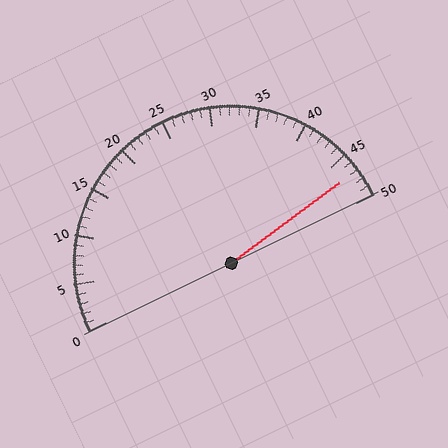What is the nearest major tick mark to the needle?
The nearest major tick mark is 45.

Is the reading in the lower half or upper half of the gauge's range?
The reading is in the upper half of the range (0 to 50).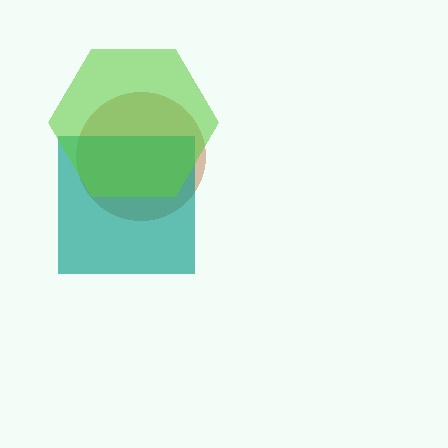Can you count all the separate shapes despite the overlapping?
Yes, there are 3 separate shapes.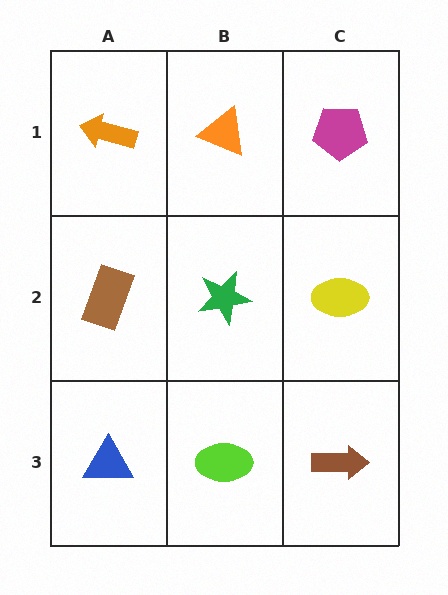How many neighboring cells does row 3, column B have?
3.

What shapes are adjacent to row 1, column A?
A brown rectangle (row 2, column A), an orange triangle (row 1, column B).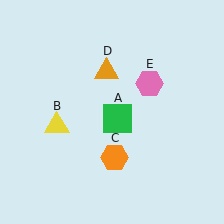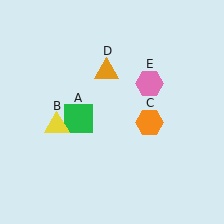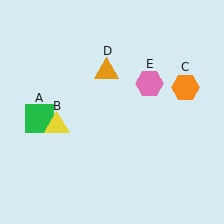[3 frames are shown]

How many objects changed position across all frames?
2 objects changed position: green square (object A), orange hexagon (object C).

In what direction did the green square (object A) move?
The green square (object A) moved left.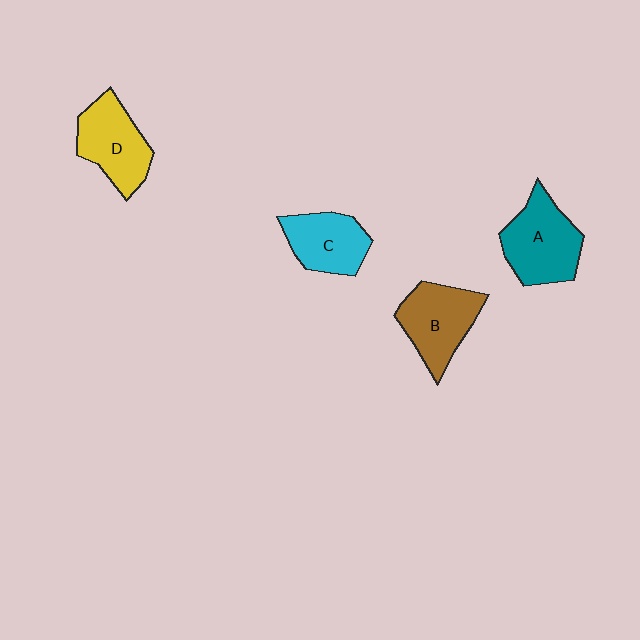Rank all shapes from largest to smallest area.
From largest to smallest: A (teal), B (brown), D (yellow), C (cyan).